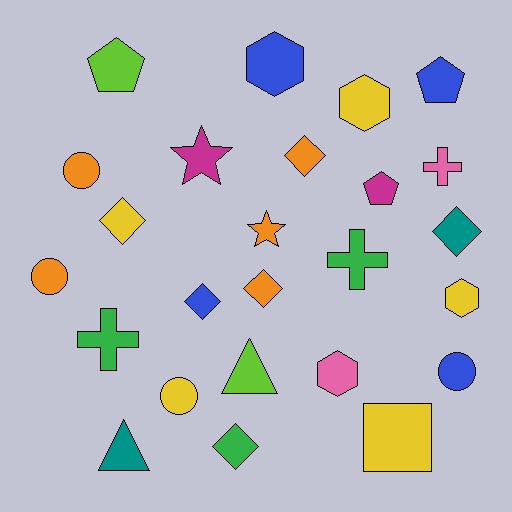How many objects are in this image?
There are 25 objects.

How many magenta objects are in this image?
There are 2 magenta objects.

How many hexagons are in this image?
There are 4 hexagons.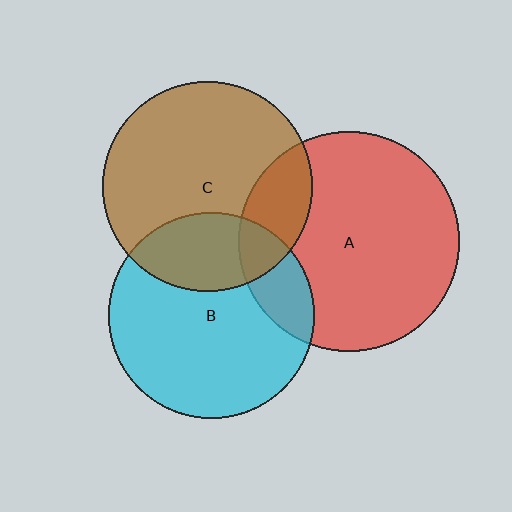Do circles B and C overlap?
Yes.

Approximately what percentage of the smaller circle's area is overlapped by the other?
Approximately 25%.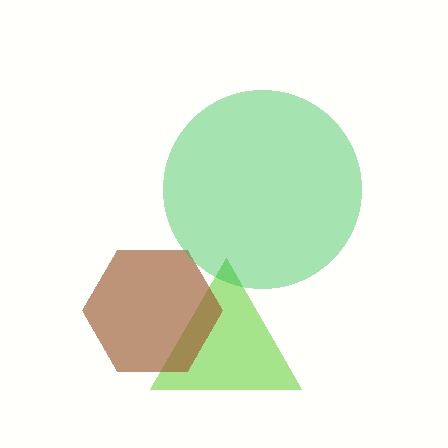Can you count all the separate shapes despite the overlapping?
Yes, there are 3 separate shapes.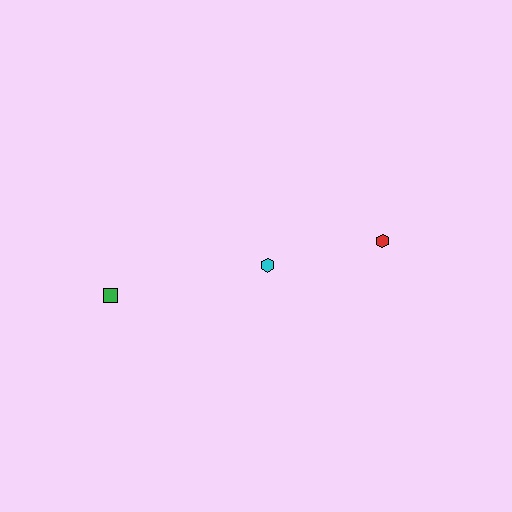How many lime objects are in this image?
There are no lime objects.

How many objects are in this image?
There are 3 objects.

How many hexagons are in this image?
There are 2 hexagons.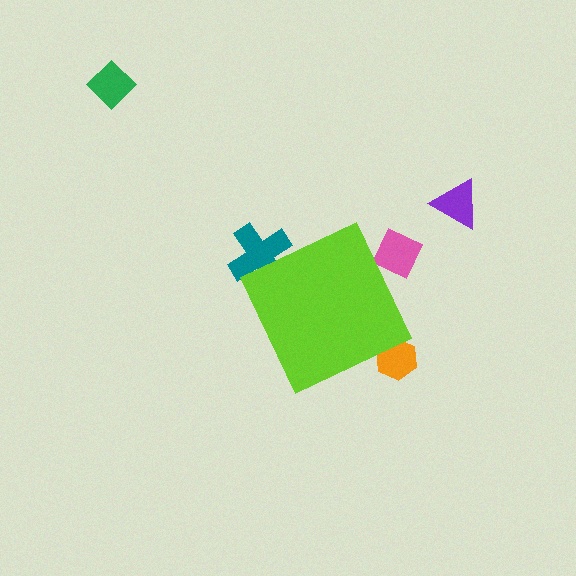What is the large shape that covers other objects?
A lime diamond.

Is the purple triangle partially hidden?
No, the purple triangle is fully visible.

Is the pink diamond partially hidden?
Yes, the pink diamond is partially hidden behind the lime diamond.